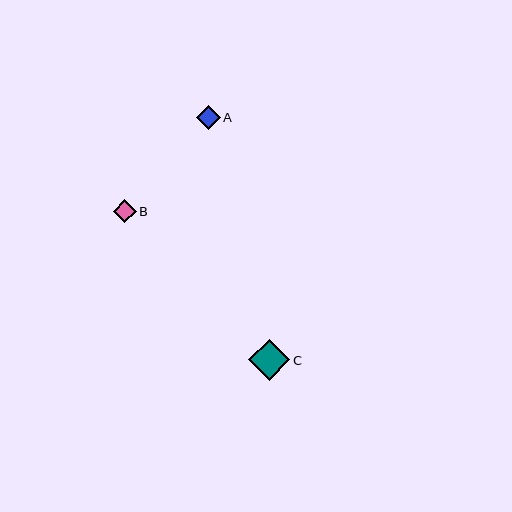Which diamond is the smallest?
Diamond B is the smallest with a size of approximately 23 pixels.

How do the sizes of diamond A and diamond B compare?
Diamond A and diamond B are approximately the same size.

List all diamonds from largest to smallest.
From largest to smallest: C, A, B.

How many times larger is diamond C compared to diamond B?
Diamond C is approximately 1.8 times the size of diamond B.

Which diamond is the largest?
Diamond C is the largest with a size of approximately 41 pixels.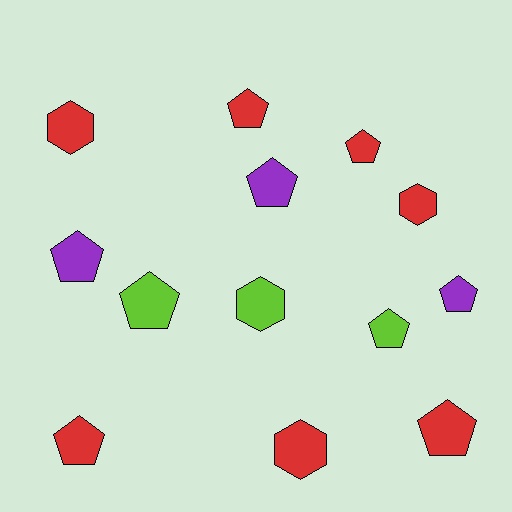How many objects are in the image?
There are 13 objects.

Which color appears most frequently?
Red, with 7 objects.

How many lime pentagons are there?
There are 2 lime pentagons.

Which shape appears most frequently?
Pentagon, with 9 objects.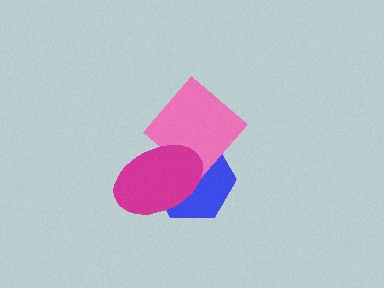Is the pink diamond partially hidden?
Yes, it is partially covered by another shape.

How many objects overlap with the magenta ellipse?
2 objects overlap with the magenta ellipse.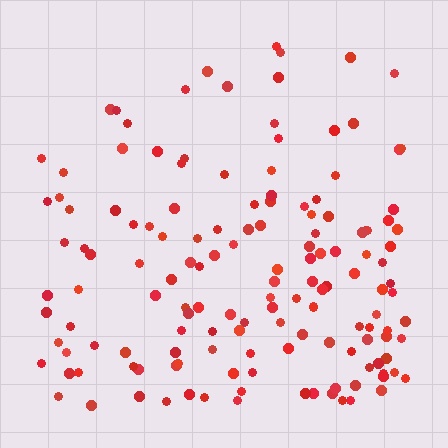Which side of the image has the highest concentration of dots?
The bottom.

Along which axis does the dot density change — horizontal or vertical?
Vertical.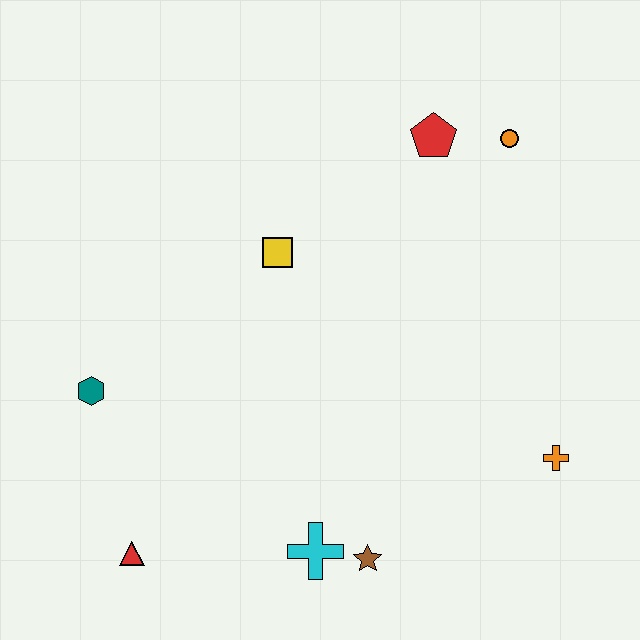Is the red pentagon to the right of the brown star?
Yes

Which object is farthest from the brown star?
The orange circle is farthest from the brown star.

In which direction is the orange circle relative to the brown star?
The orange circle is above the brown star.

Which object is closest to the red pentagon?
The orange circle is closest to the red pentagon.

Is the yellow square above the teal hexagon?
Yes